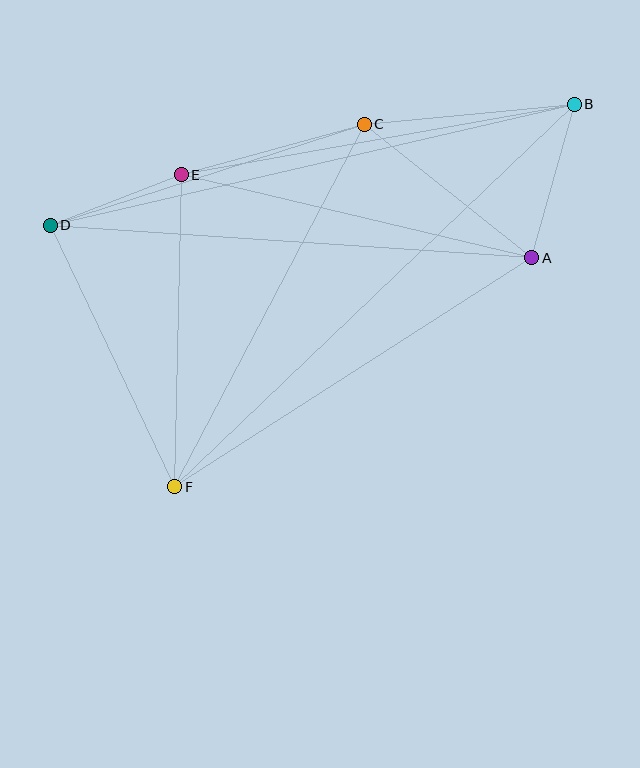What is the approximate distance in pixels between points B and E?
The distance between B and E is approximately 399 pixels.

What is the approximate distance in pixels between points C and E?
The distance between C and E is approximately 190 pixels.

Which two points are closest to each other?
Points D and E are closest to each other.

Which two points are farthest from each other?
Points B and F are farthest from each other.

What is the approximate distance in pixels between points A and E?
The distance between A and E is approximately 360 pixels.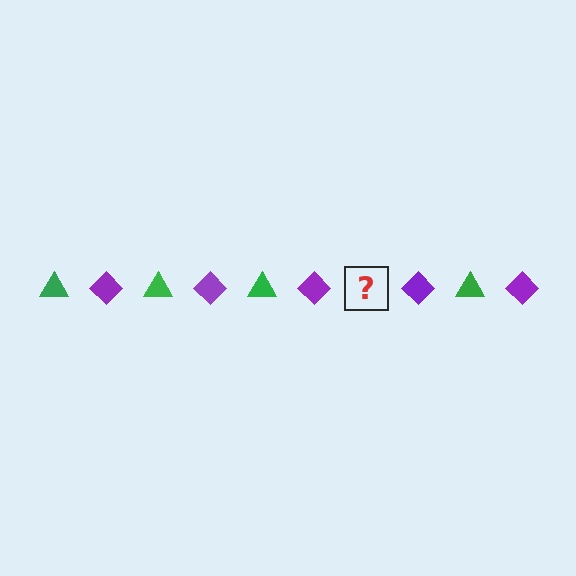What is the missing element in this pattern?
The missing element is a green triangle.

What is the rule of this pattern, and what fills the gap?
The rule is that the pattern alternates between green triangle and purple diamond. The gap should be filled with a green triangle.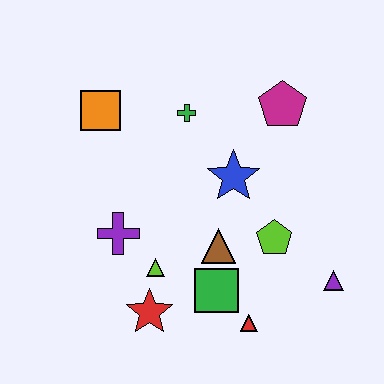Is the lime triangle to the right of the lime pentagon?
No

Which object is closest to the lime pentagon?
The brown triangle is closest to the lime pentagon.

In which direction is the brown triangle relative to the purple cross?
The brown triangle is to the right of the purple cross.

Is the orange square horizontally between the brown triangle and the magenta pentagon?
No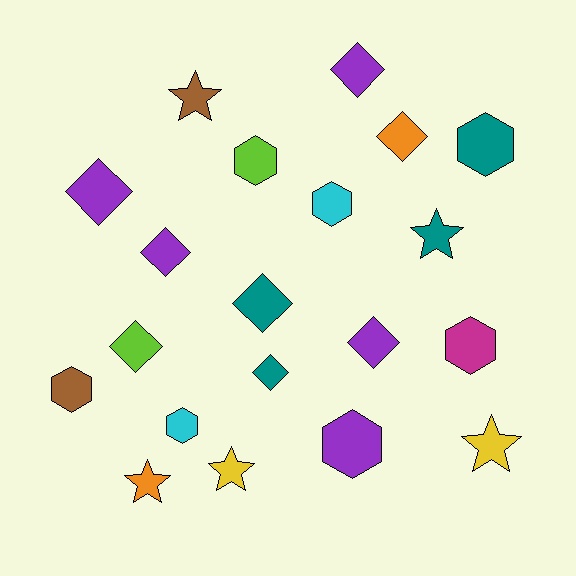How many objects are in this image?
There are 20 objects.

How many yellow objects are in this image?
There are 2 yellow objects.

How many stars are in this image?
There are 5 stars.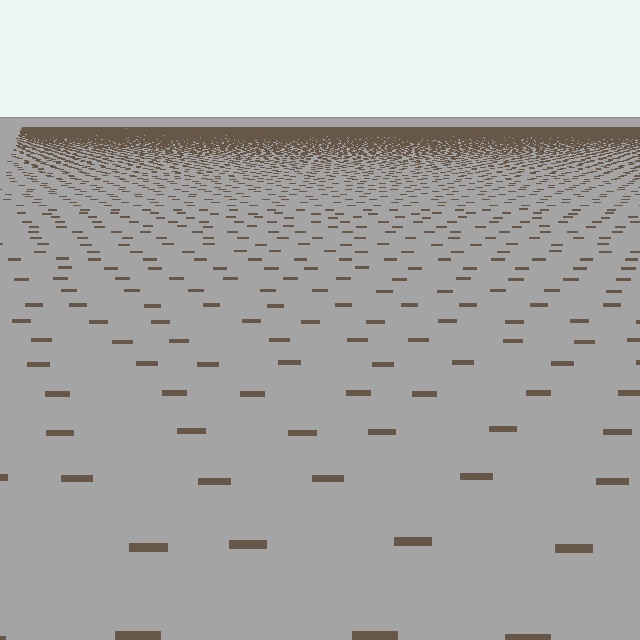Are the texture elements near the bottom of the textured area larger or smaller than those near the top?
Larger. Near the bottom, elements are closer to the viewer and appear at a bigger on-screen size.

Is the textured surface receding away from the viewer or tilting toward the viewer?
The surface is receding away from the viewer. Texture elements get smaller and denser toward the top.